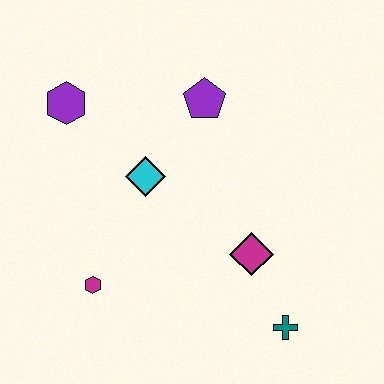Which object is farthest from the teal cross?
The purple hexagon is farthest from the teal cross.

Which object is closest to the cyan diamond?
The purple pentagon is closest to the cyan diamond.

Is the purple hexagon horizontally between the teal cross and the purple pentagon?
No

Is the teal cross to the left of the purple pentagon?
No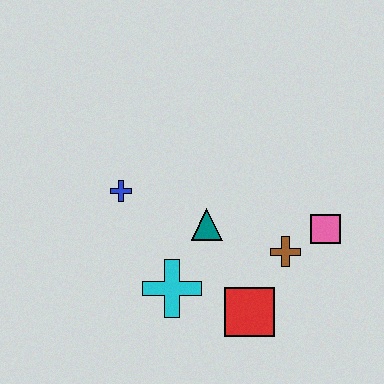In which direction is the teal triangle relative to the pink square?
The teal triangle is to the left of the pink square.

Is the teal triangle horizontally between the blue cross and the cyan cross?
No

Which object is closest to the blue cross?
The teal triangle is closest to the blue cross.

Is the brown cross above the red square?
Yes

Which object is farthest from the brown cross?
The blue cross is farthest from the brown cross.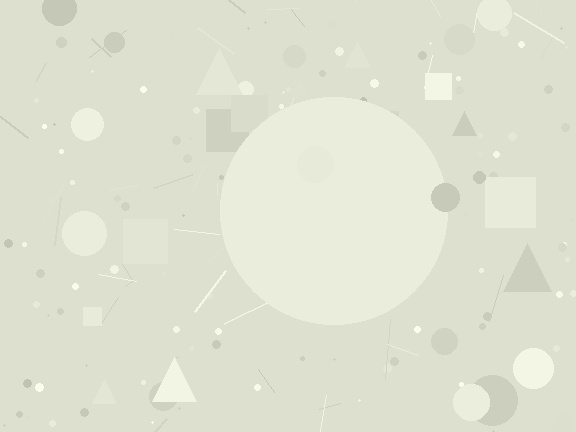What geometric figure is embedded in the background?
A circle is embedded in the background.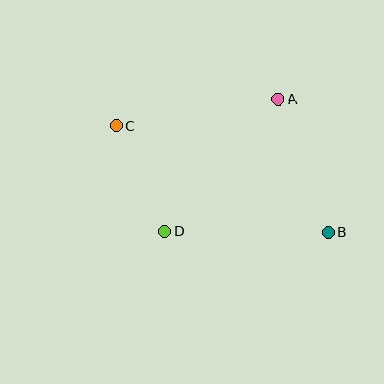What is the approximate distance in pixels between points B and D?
The distance between B and D is approximately 164 pixels.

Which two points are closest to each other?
Points C and D are closest to each other.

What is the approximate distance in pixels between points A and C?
The distance between A and C is approximately 164 pixels.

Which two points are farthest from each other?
Points B and C are farthest from each other.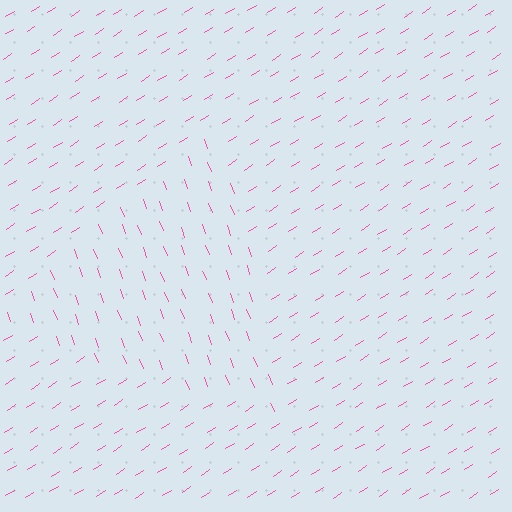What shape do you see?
I see a triangle.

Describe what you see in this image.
The image is filled with small pink line segments. A triangle region in the image has lines oriented differently from the surrounding lines, creating a visible texture boundary.